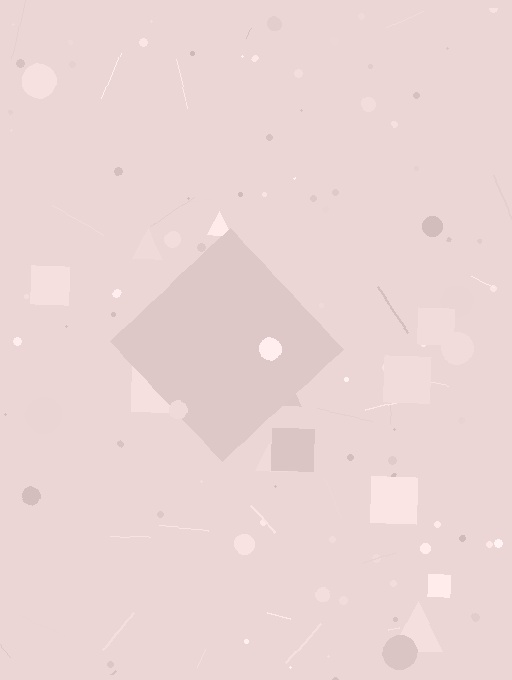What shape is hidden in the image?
A diamond is hidden in the image.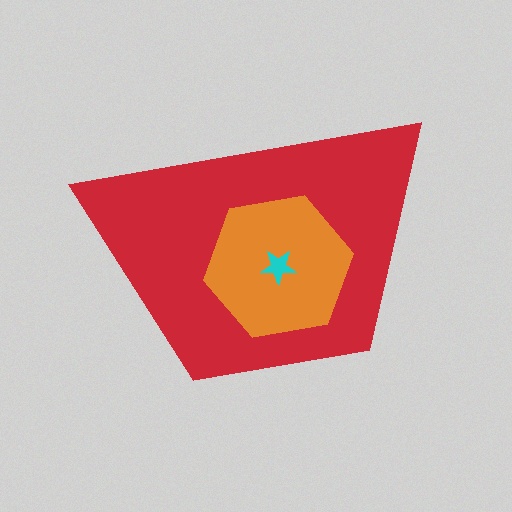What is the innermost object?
The cyan star.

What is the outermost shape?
The red trapezoid.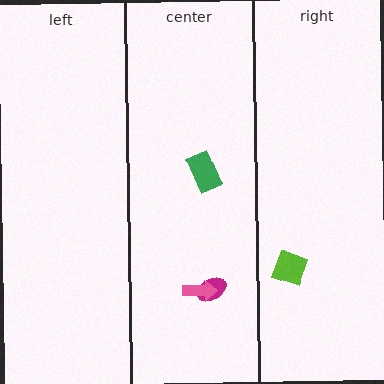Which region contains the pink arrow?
The center region.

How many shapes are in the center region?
3.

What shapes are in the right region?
The lime square.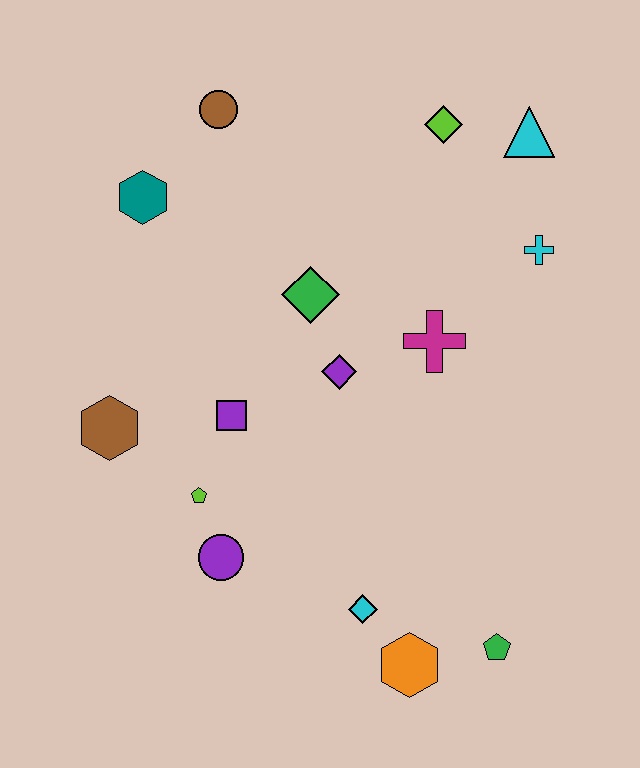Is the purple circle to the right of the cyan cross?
No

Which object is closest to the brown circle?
The teal hexagon is closest to the brown circle.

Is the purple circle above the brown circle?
No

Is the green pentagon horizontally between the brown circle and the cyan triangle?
Yes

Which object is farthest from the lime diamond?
The orange hexagon is farthest from the lime diamond.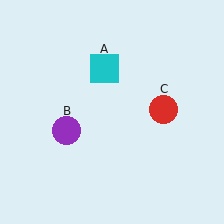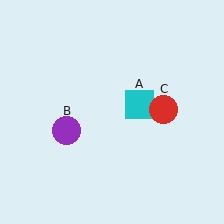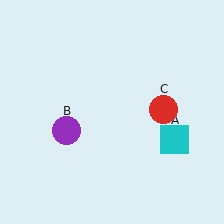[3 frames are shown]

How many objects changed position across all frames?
1 object changed position: cyan square (object A).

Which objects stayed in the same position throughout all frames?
Purple circle (object B) and red circle (object C) remained stationary.